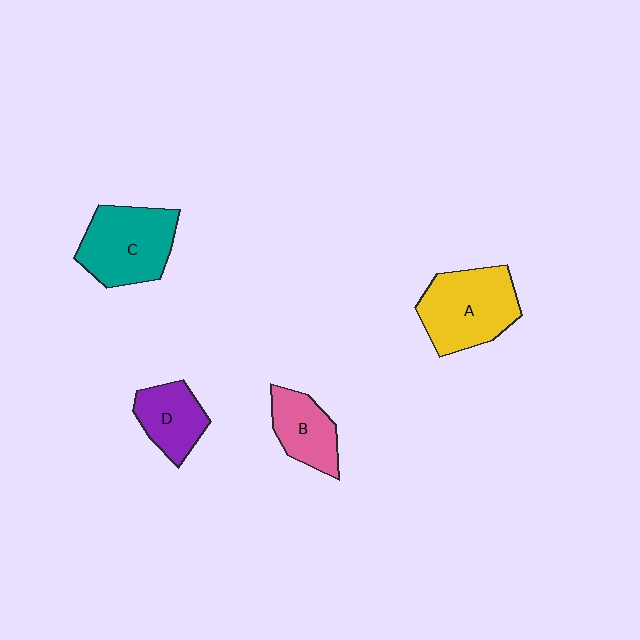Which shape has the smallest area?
Shape B (pink).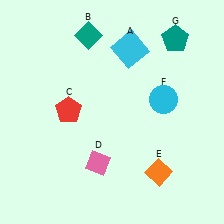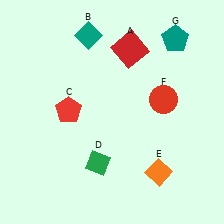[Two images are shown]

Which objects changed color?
A changed from cyan to red. D changed from pink to green. F changed from cyan to red.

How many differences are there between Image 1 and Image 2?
There are 3 differences between the two images.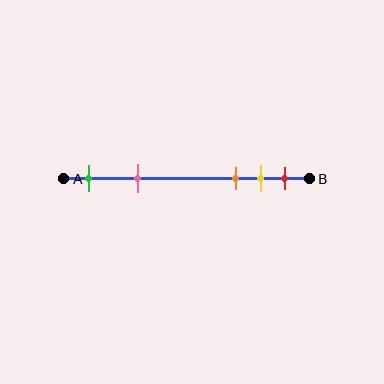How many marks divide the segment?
There are 5 marks dividing the segment.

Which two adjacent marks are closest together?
The yellow and red marks are the closest adjacent pair.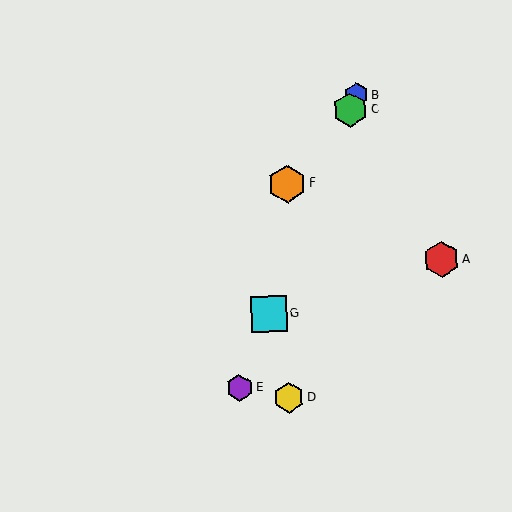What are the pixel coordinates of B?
Object B is at (356, 95).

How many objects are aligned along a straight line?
4 objects (B, C, E, G) are aligned along a straight line.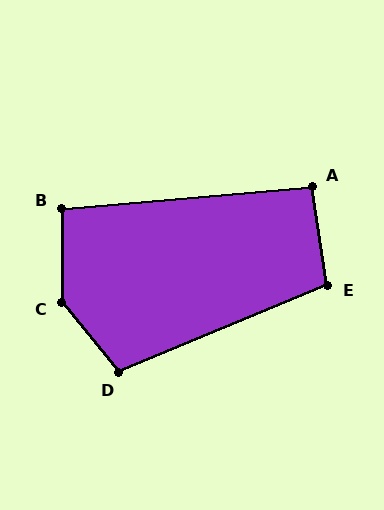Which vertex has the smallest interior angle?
A, at approximately 93 degrees.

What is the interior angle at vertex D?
Approximately 106 degrees (obtuse).